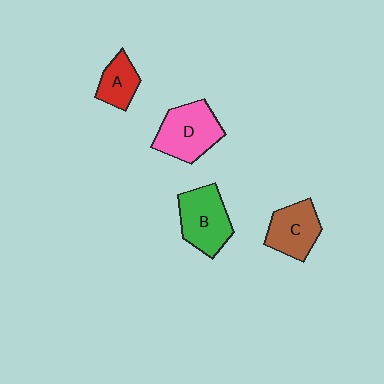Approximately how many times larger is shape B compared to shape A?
Approximately 1.7 times.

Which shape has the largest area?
Shape D (pink).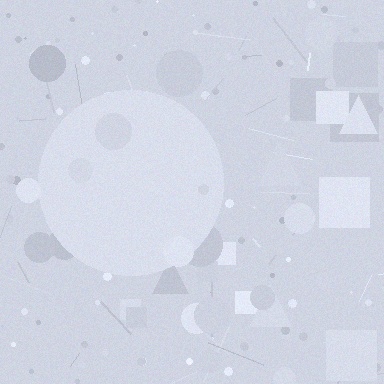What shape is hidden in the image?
A circle is hidden in the image.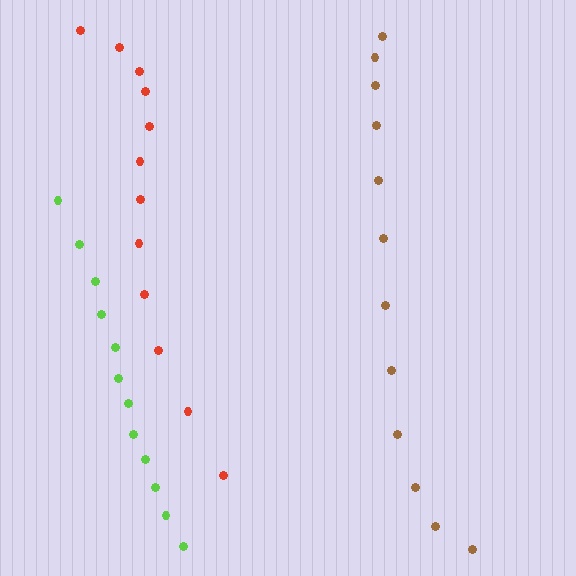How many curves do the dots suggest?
There are 3 distinct paths.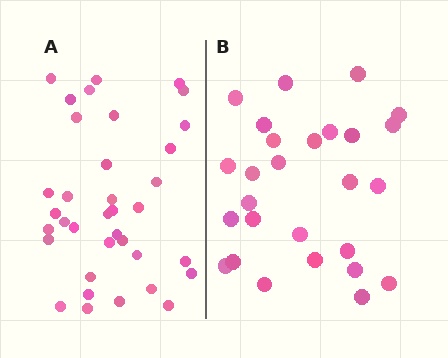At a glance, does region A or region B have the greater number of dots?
Region A (the left region) has more dots.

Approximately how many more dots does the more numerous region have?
Region A has roughly 8 or so more dots than region B.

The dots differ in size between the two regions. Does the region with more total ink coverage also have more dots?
No. Region B has more total ink coverage because its dots are larger, but region A actually contains more individual dots. Total area can be misleading — the number of items is what matters here.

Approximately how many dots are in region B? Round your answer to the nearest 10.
About 30 dots. (The exact count is 27, which rounds to 30.)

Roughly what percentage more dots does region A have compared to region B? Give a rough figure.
About 35% more.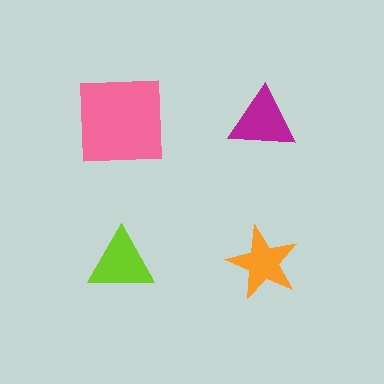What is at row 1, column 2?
A magenta triangle.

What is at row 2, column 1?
A lime triangle.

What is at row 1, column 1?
A pink square.